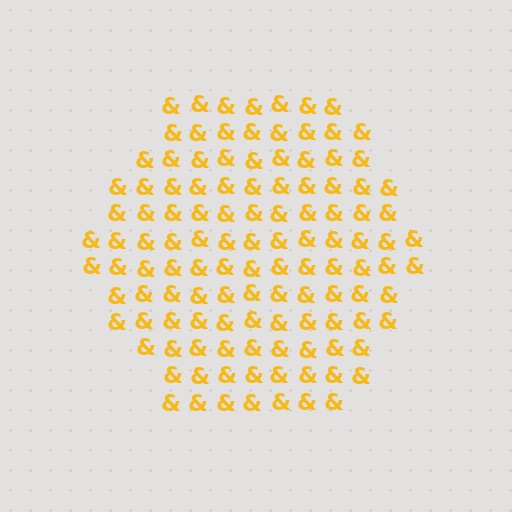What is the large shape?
The large shape is a hexagon.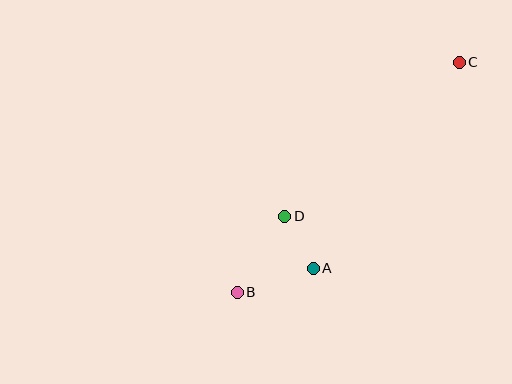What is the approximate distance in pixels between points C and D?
The distance between C and D is approximately 233 pixels.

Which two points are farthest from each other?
Points B and C are farthest from each other.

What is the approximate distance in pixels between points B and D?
The distance between B and D is approximately 89 pixels.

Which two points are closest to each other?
Points A and D are closest to each other.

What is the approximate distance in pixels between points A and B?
The distance between A and B is approximately 80 pixels.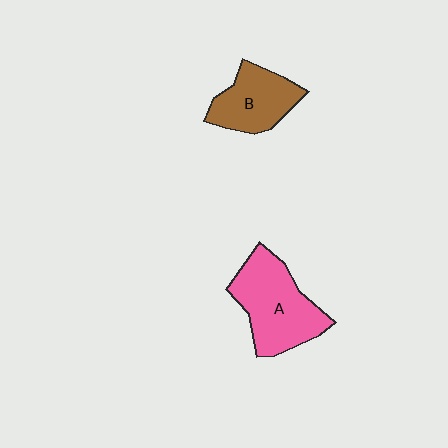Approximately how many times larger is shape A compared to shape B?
Approximately 1.4 times.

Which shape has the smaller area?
Shape B (brown).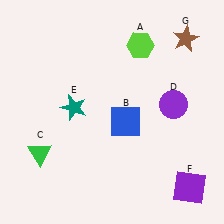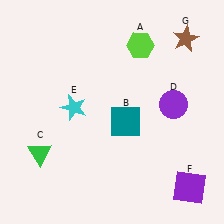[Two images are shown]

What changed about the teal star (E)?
In Image 1, E is teal. In Image 2, it changed to cyan.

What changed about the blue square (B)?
In Image 1, B is blue. In Image 2, it changed to teal.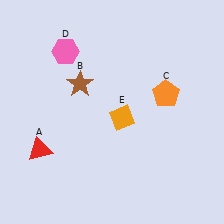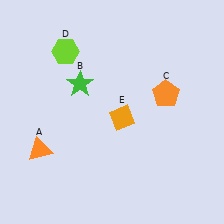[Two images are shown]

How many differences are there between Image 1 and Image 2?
There are 3 differences between the two images.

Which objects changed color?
A changed from red to orange. B changed from brown to green. D changed from pink to lime.